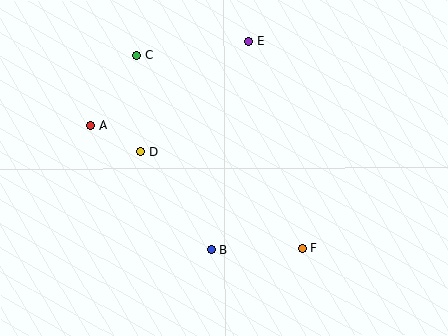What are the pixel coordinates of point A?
Point A is at (91, 125).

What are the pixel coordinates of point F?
Point F is at (303, 248).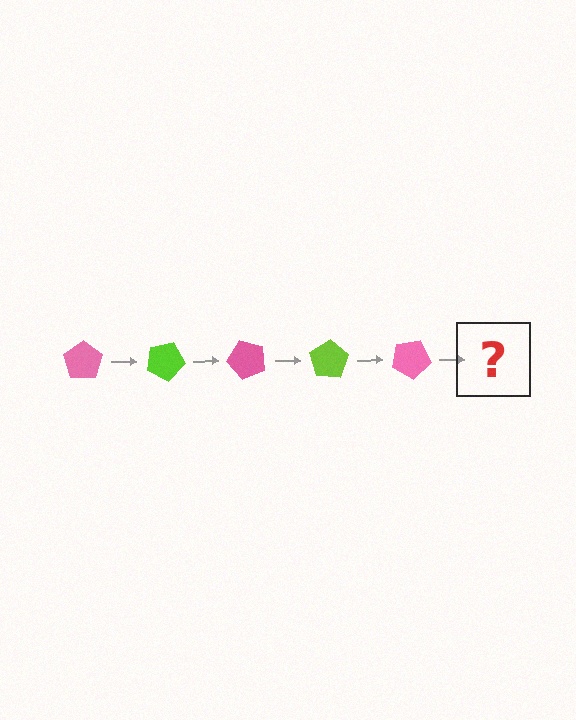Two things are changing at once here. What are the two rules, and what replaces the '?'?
The two rules are that it rotates 25 degrees each step and the color cycles through pink and lime. The '?' should be a lime pentagon, rotated 125 degrees from the start.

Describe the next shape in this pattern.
It should be a lime pentagon, rotated 125 degrees from the start.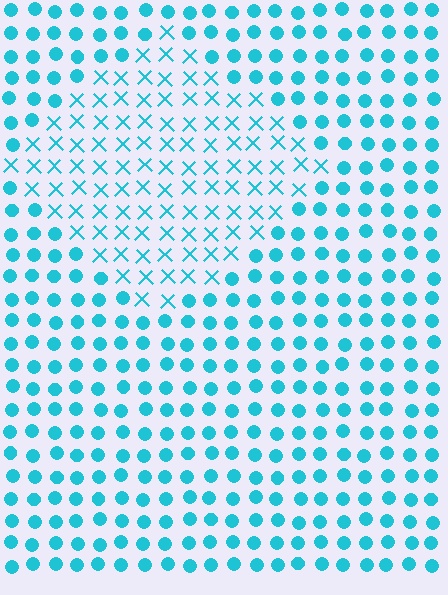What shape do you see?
I see a diamond.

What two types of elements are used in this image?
The image uses X marks inside the diamond region and circles outside it.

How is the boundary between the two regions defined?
The boundary is defined by a change in element shape: X marks inside vs. circles outside. All elements share the same color and spacing.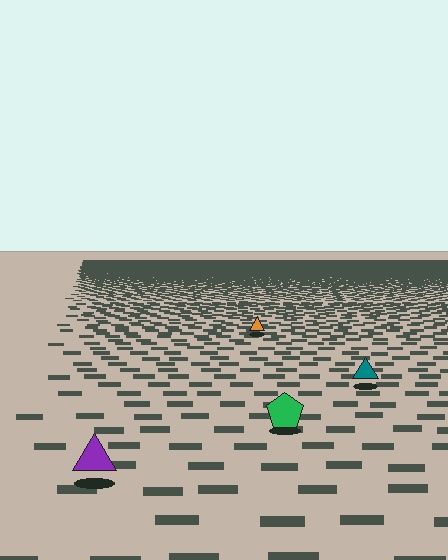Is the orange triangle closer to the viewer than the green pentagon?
No. The green pentagon is closer — you can tell from the texture gradient: the ground texture is coarser near it.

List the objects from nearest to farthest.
From nearest to farthest: the purple triangle, the green pentagon, the teal triangle, the orange triangle.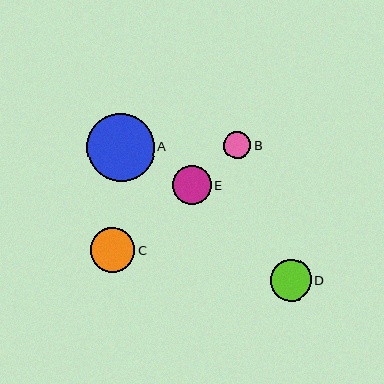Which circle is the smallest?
Circle B is the smallest with a size of approximately 27 pixels.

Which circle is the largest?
Circle A is the largest with a size of approximately 68 pixels.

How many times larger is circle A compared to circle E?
Circle A is approximately 1.7 times the size of circle E.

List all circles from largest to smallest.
From largest to smallest: A, C, D, E, B.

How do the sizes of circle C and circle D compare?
Circle C and circle D are approximately the same size.